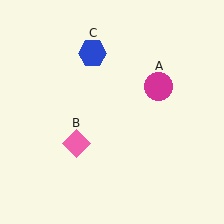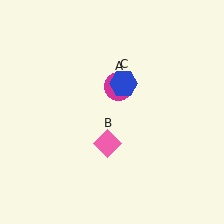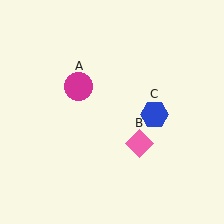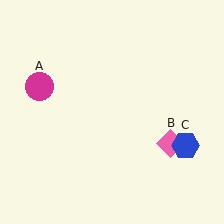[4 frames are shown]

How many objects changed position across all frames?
3 objects changed position: magenta circle (object A), pink diamond (object B), blue hexagon (object C).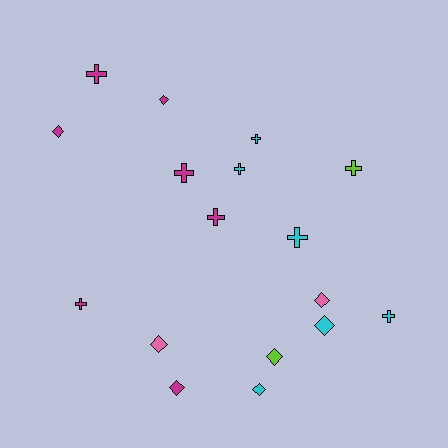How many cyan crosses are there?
There are 4 cyan crosses.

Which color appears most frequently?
Magenta, with 7 objects.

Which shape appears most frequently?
Cross, with 9 objects.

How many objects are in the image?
There are 17 objects.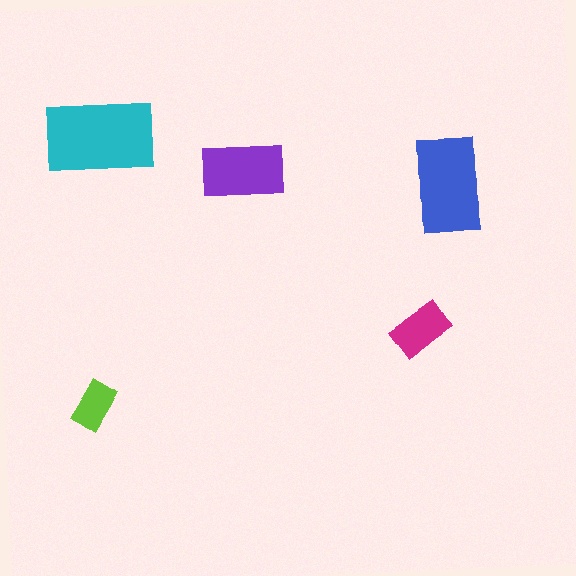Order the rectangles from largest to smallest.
the cyan one, the blue one, the purple one, the magenta one, the lime one.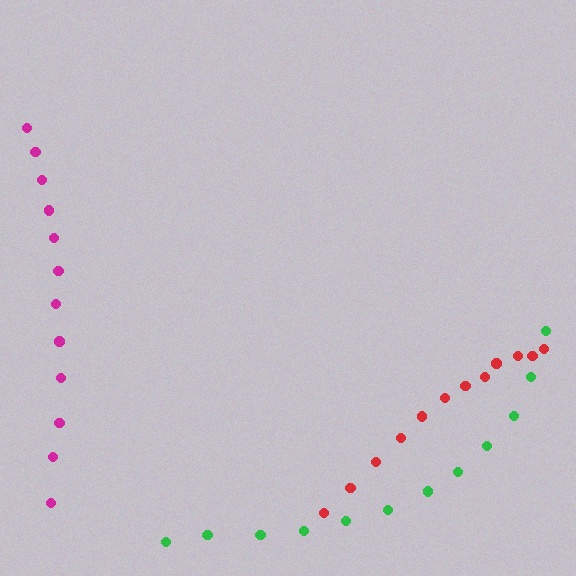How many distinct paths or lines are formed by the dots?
There are 3 distinct paths.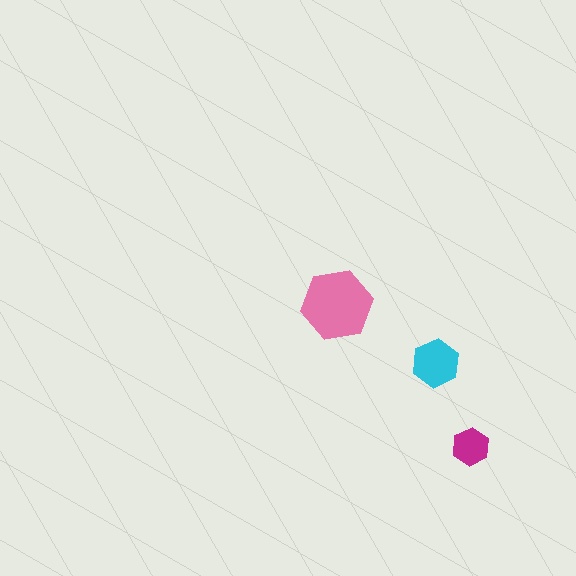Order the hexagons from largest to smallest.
the pink one, the cyan one, the magenta one.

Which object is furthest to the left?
The pink hexagon is leftmost.